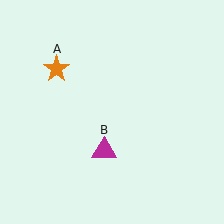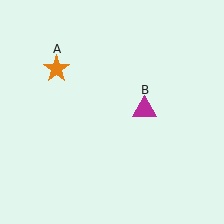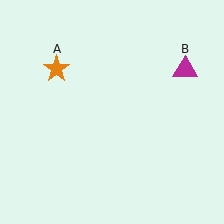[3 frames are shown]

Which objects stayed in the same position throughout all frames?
Orange star (object A) remained stationary.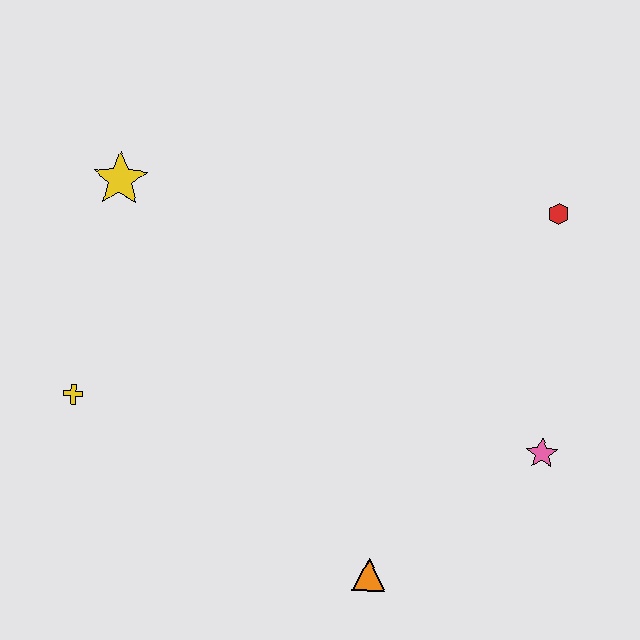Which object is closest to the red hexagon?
The pink star is closest to the red hexagon.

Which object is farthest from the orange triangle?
The yellow star is farthest from the orange triangle.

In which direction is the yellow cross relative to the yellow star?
The yellow cross is below the yellow star.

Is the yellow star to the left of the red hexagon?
Yes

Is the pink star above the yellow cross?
No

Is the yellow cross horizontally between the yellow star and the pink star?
No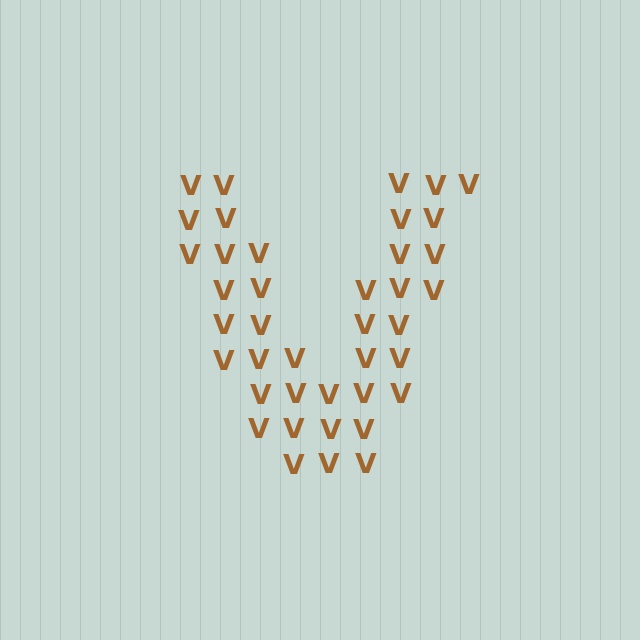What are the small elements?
The small elements are letter V's.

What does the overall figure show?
The overall figure shows the letter V.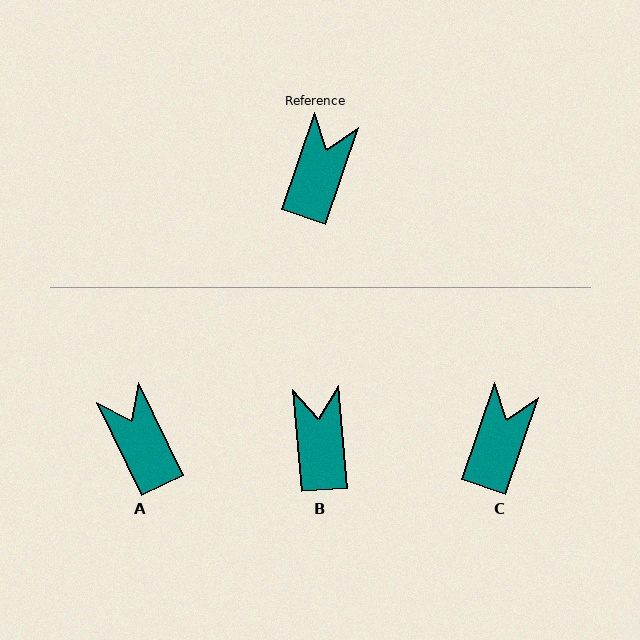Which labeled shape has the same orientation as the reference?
C.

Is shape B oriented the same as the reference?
No, it is off by about 24 degrees.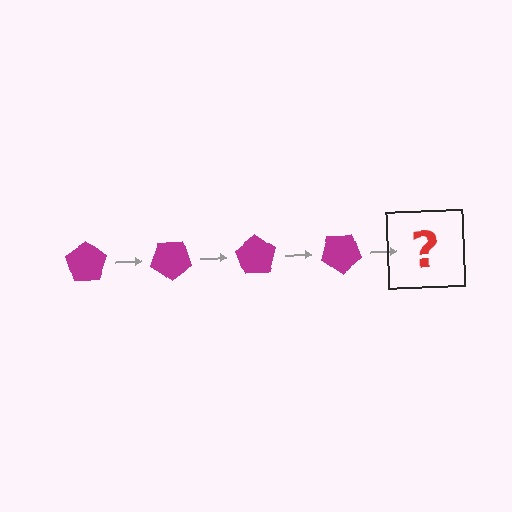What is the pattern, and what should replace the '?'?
The pattern is that the pentagon rotates 35 degrees each step. The '?' should be a magenta pentagon rotated 140 degrees.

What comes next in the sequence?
The next element should be a magenta pentagon rotated 140 degrees.